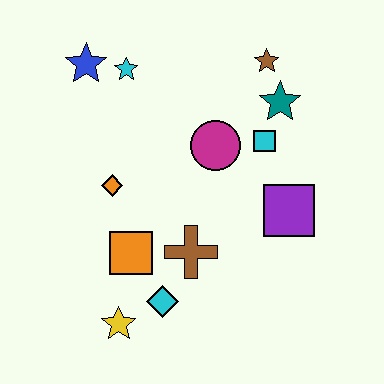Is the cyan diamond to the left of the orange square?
No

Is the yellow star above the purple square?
No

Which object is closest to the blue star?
The cyan star is closest to the blue star.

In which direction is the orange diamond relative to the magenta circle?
The orange diamond is to the left of the magenta circle.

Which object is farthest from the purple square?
The blue star is farthest from the purple square.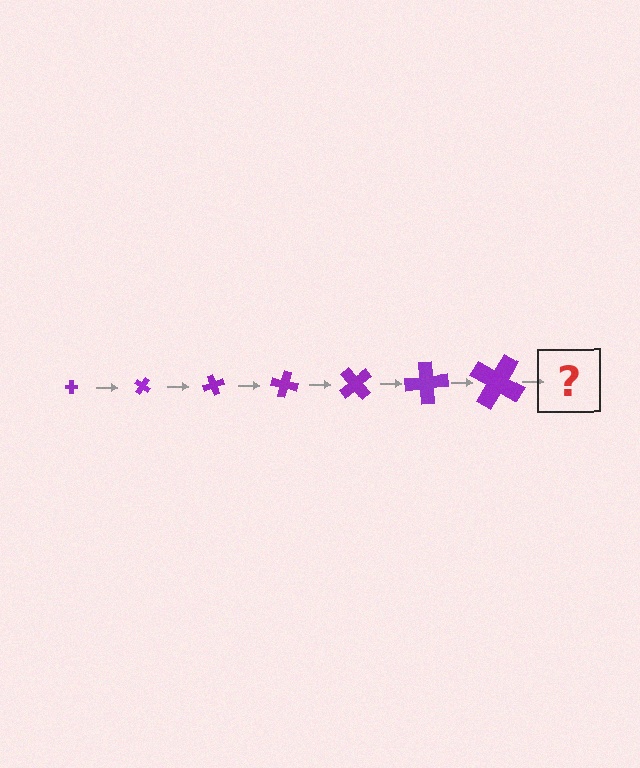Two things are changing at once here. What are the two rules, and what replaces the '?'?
The two rules are that the cross grows larger each step and it rotates 35 degrees each step. The '?' should be a cross, larger than the previous one and rotated 245 degrees from the start.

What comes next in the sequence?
The next element should be a cross, larger than the previous one and rotated 245 degrees from the start.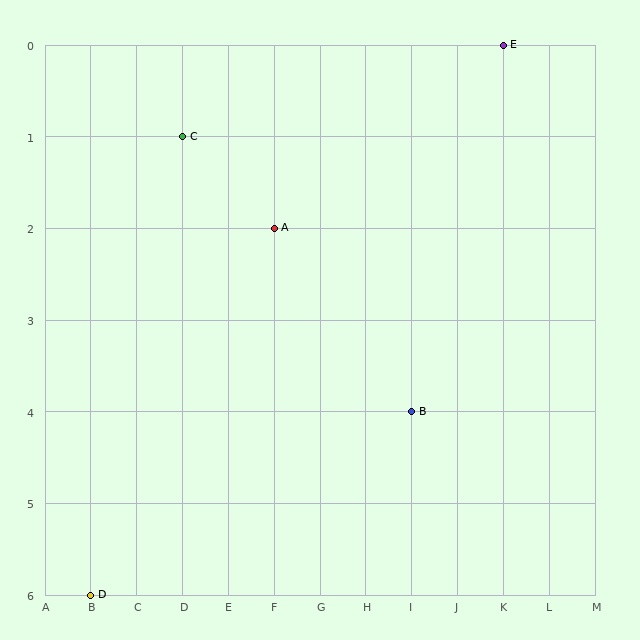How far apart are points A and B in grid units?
Points A and B are 3 columns and 2 rows apart (about 3.6 grid units diagonally).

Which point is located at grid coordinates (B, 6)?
Point D is at (B, 6).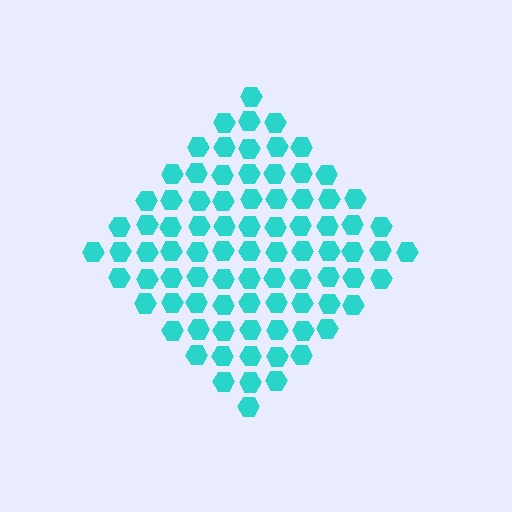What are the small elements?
The small elements are hexagons.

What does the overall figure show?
The overall figure shows a diamond.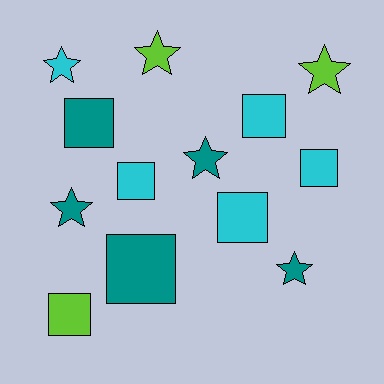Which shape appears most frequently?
Square, with 7 objects.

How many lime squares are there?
There is 1 lime square.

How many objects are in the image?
There are 13 objects.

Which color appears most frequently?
Cyan, with 5 objects.